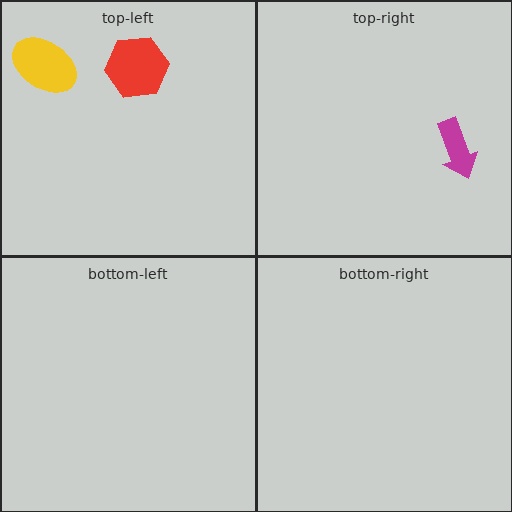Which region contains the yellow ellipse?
The top-left region.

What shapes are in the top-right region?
The magenta arrow.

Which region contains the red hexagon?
The top-left region.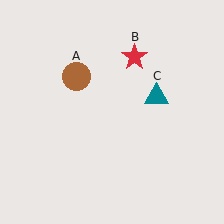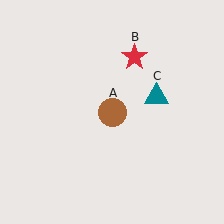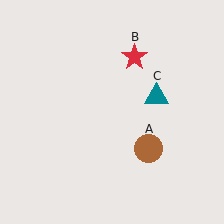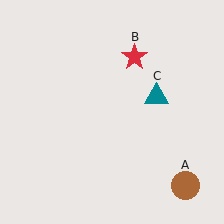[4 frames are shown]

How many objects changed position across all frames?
1 object changed position: brown circle (object A).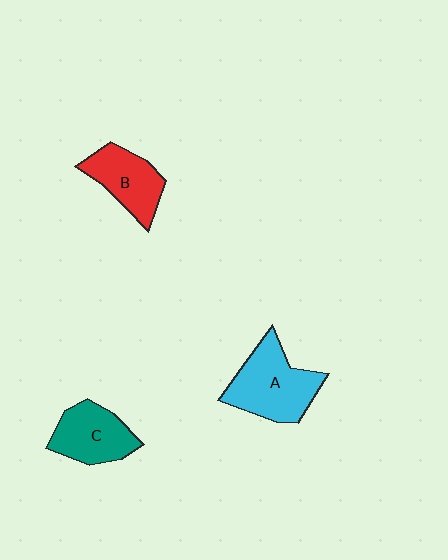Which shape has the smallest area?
Shape B (red).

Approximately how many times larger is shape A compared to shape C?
Approximately 1.3 times.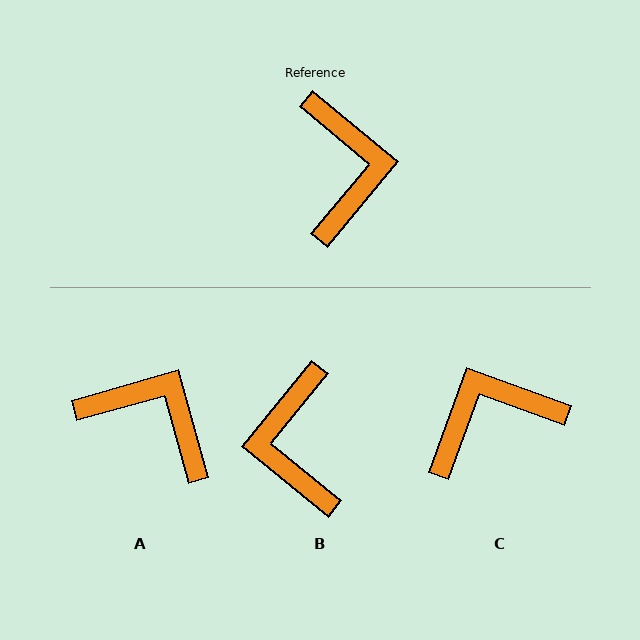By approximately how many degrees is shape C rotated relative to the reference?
Approximately 110 degrees counter-clockwise.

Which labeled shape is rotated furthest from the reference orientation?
B, about 179 degrees away.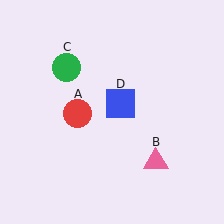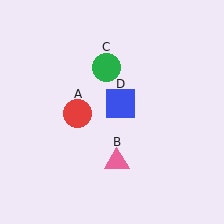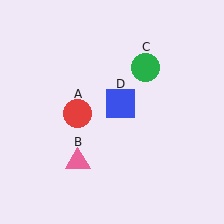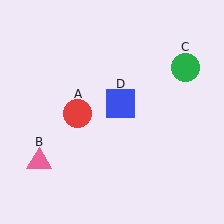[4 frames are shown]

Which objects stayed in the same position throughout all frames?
Red circle (object A) and blue square (object D) remained stationary.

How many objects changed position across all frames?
2 objects changed position: pink triangle (object B), green circle (object C).